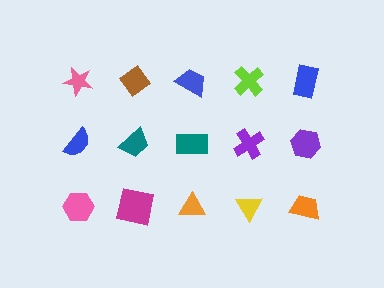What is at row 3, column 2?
A magenta square.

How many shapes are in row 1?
5 shapes.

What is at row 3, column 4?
A yellow triangle.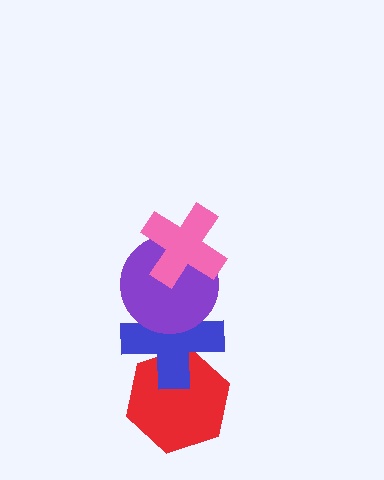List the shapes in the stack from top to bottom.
From top to bottom: the pink cross, the purple circle, the blue cross, the red hexagon.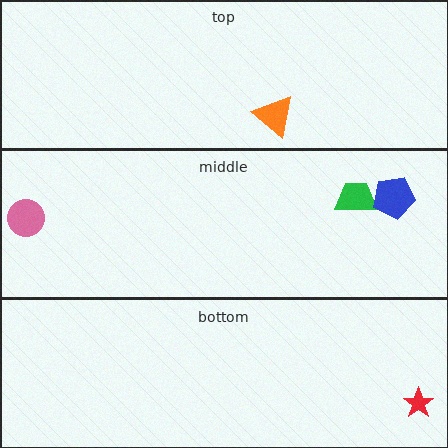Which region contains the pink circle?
The middle region.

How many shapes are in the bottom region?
1.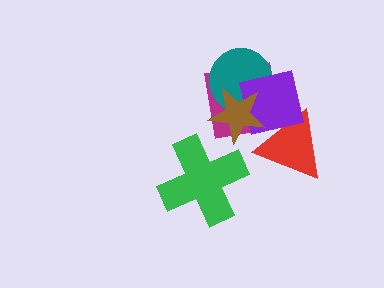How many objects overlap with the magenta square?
4 objects overlap with the magenta square.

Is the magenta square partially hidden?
Yes, it is partially covered by another shape.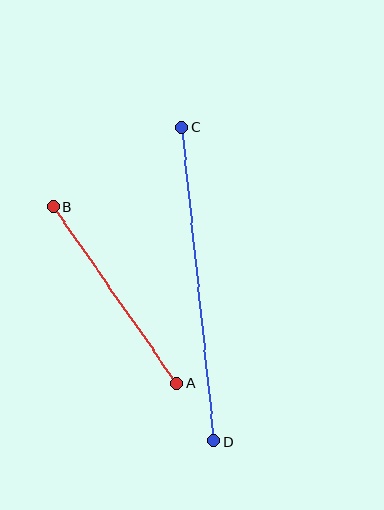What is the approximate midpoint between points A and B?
The midpoint is at approximately (115, 295) pixels.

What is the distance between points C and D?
The distance is approximately 315 pixels.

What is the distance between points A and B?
The distance is approximately 215 pixels.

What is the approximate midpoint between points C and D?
The midpoint is at approximately (198, 284) pixels.